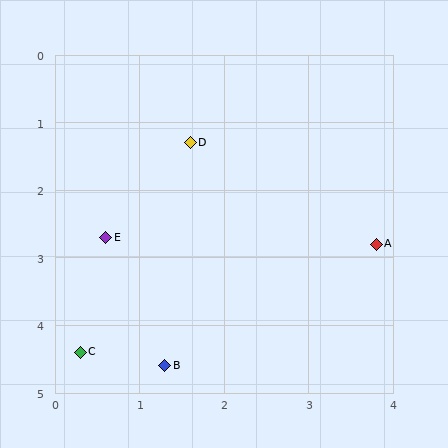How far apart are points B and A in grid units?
Points B and A are about 3.1 grid units apart.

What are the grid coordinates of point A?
Point A is at approximately (3.8, 2.8).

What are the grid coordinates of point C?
Point C is at approximately (0.3, 4.4).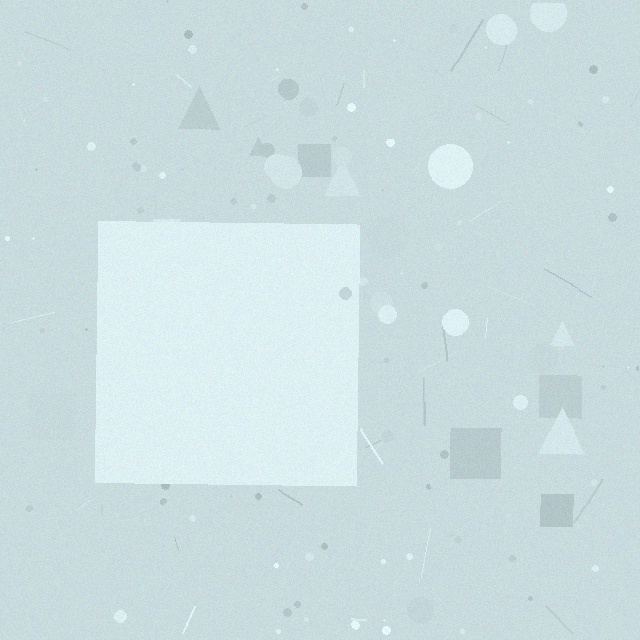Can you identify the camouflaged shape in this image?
The camouflaged shape is a square.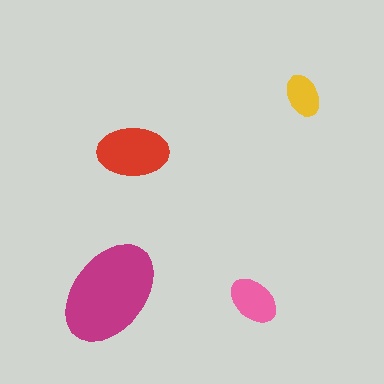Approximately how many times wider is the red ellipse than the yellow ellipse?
About 1.5 times wider.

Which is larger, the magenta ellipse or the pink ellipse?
The magenta one.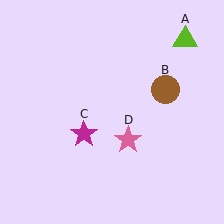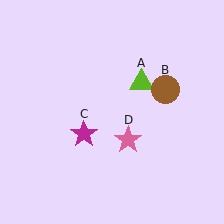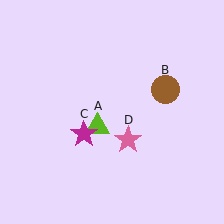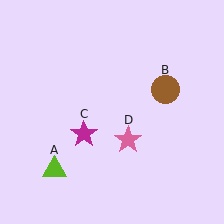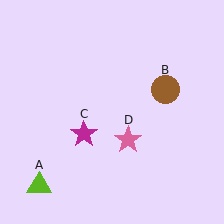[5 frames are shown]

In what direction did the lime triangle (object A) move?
The lime triangle (object A) moved down and to the left.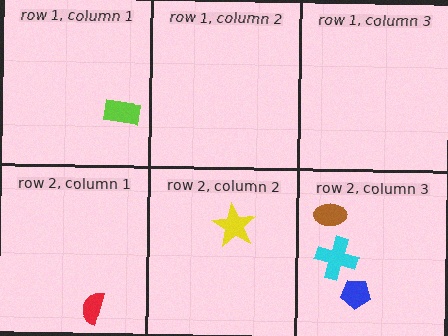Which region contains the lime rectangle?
The row 1, column 1 region.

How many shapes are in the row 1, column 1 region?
1.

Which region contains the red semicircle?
The row 2, column 1 region.